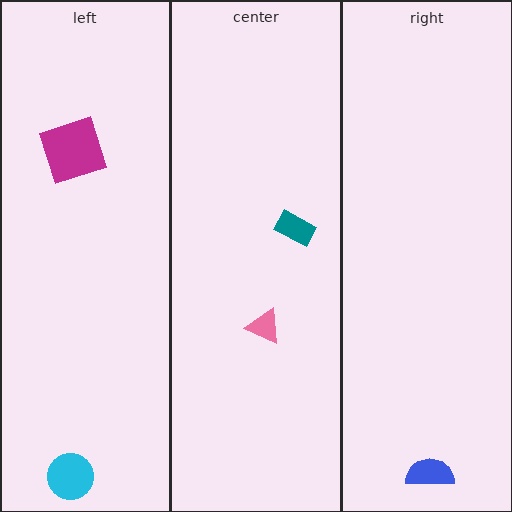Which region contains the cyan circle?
The left region.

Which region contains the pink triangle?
The center region.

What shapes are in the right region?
The blue semicircle.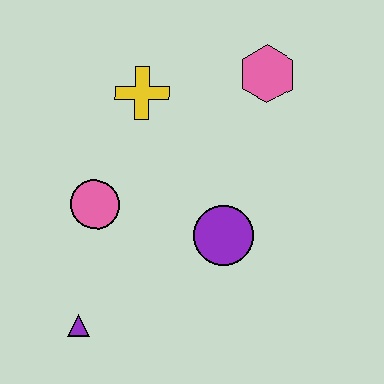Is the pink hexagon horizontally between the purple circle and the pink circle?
No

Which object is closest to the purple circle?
The pink circle is closest to the purple circle.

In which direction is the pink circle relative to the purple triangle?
The pink circle is above the purple triangle.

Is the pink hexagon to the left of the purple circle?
No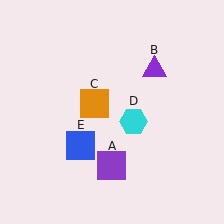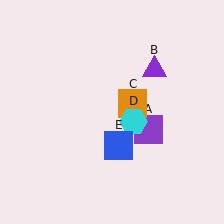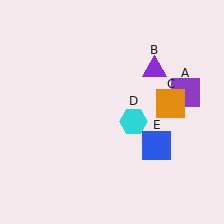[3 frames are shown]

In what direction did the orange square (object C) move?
The orange square (object C) moved right.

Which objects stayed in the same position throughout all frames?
Purple triangle (object B) and cyan hexagon (object D) remained stationary.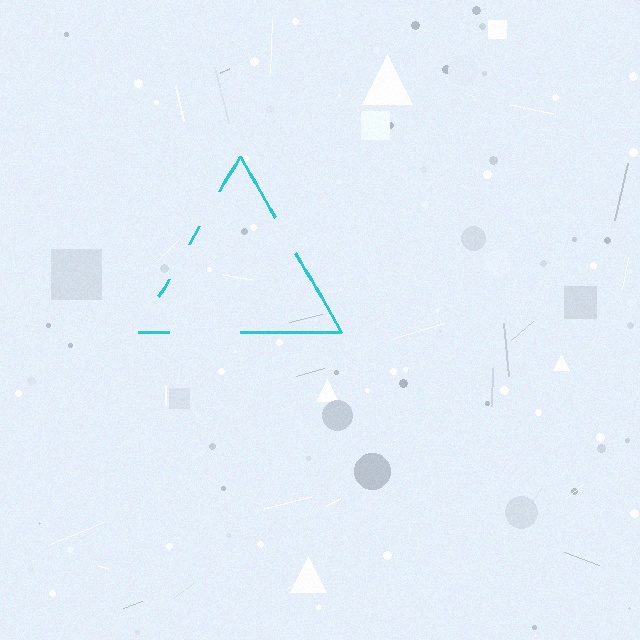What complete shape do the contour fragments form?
The contour fragments form a triangle.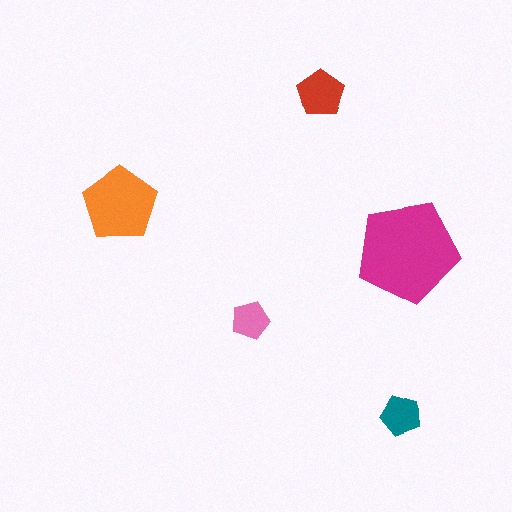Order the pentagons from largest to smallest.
the magenta one, the orange one, the red one, the teal one, the pink one.